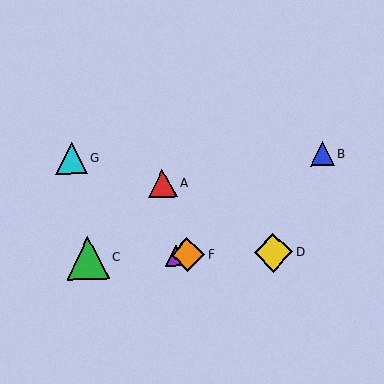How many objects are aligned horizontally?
4 objects (C, D, E, F) are aligned horizontally.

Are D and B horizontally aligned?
No, D is at y≈253 and B is at y≈154.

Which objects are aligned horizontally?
Objects C, D, E, F are aligned horizontally.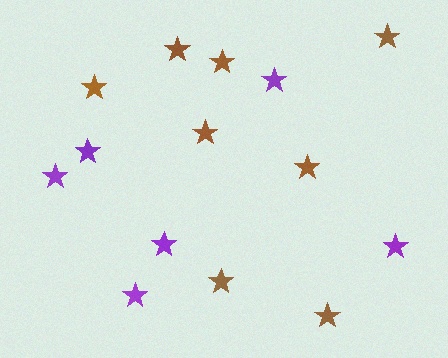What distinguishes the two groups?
There are 2 groups: one group of brown stars (8) and one group of purple stars (6).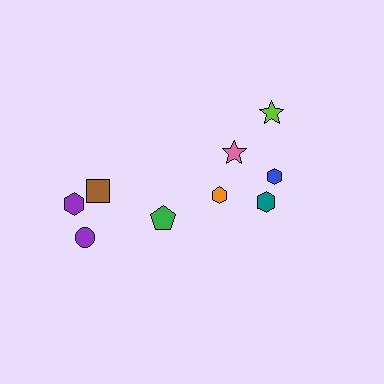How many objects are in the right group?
There are 6 objects.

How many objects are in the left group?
There are 4 objects.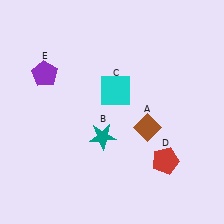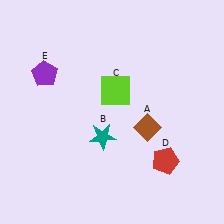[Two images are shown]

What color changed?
The square (C) changed from cyan in Image 1 to lime in Image 2.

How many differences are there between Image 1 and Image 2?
There is 1 difference between the two images.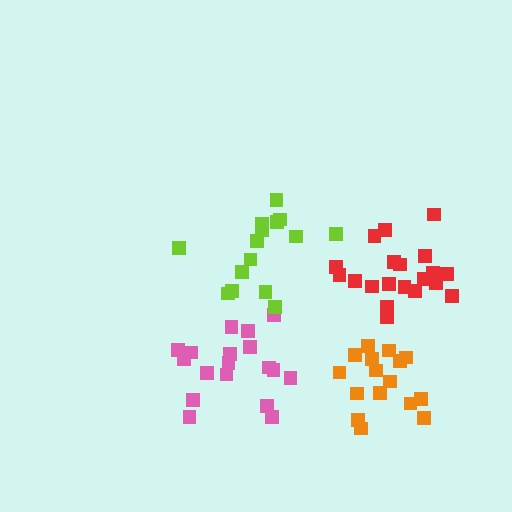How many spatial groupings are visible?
There are 4 spatial groupings.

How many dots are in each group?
Group 1: 20 dots, Group 2: 18 dots, Group 3: 17 dots, Group 4: 15 dots (70 total).